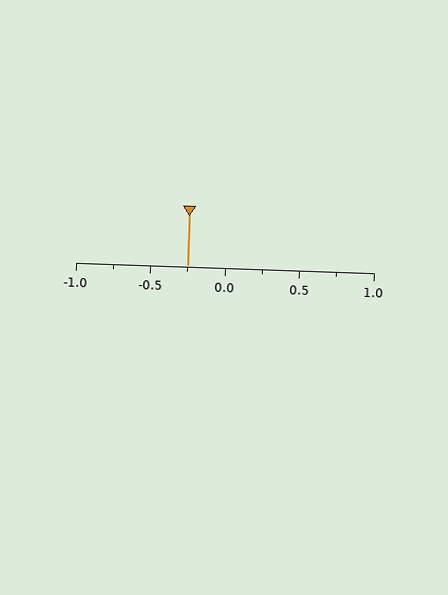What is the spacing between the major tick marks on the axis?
The major ticks are spaced 0.5 apart.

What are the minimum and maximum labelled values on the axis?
The axis runs from -1.0 to 1.0.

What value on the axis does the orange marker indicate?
The marker indicates approximately -0.25.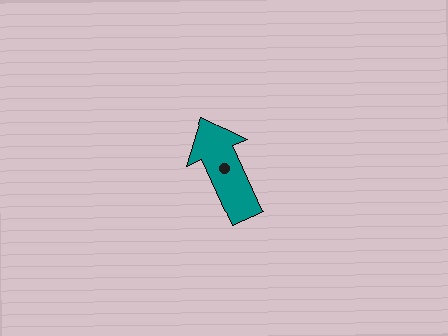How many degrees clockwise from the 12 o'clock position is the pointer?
Approximately 336 degrees.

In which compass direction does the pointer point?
Northwest.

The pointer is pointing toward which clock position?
Roughly 11 o'clock.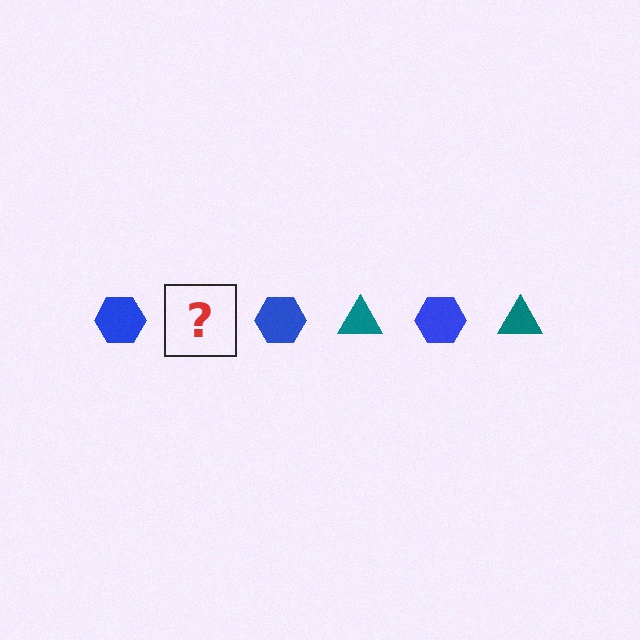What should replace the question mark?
The question mark should be replaced with a teal triangle.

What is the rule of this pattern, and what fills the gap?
The rule is that the pattern alternates between blue hexagon and teal triangle. The gap should be filled with a teal triangle.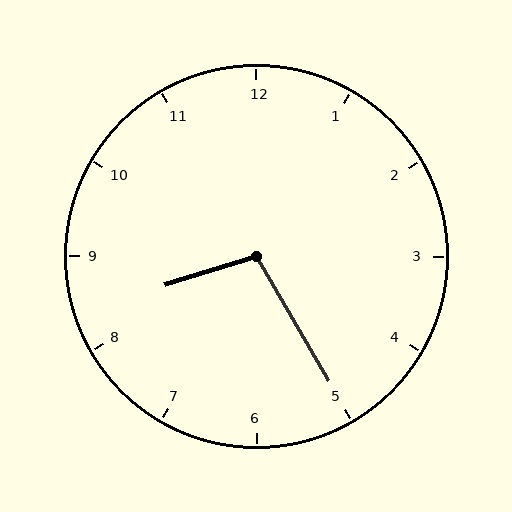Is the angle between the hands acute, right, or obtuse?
It is obtuse.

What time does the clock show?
8:25.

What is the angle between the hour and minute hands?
Approximately 102 degrees.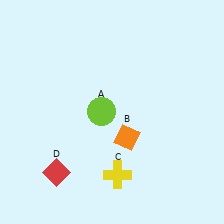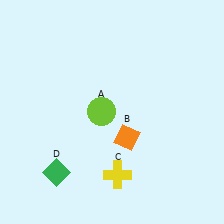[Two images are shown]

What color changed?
The diamond (D) changed from red in Image 1 to green in Image 2.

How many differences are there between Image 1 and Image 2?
There is 1 difference between the two images.